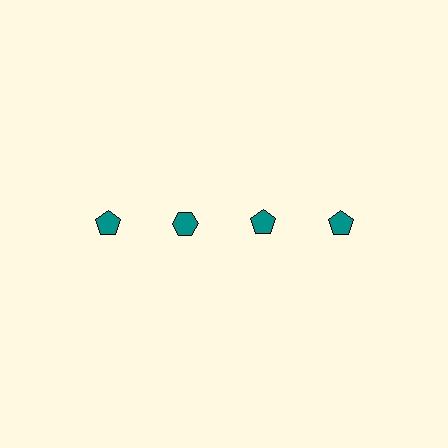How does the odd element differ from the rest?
It has a different shape: hexagon instead of pentagon.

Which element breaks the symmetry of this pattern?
The teal hexagon in the top row, second from left column breaks the symmetry. All other shapes are teal pentagons.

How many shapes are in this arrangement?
There are 4 shapes arranged in a grid pattern.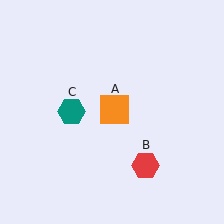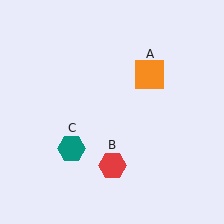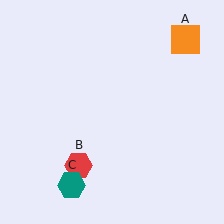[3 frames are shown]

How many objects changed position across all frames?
3 objects changed position: orange square (object A), red hexagon (object B), teal hexagon (object C).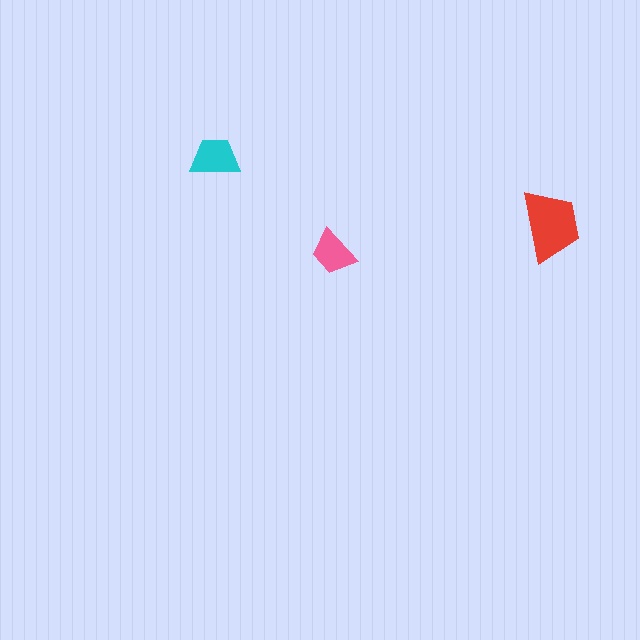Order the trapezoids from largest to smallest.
the red one, the cyan one, the pink one.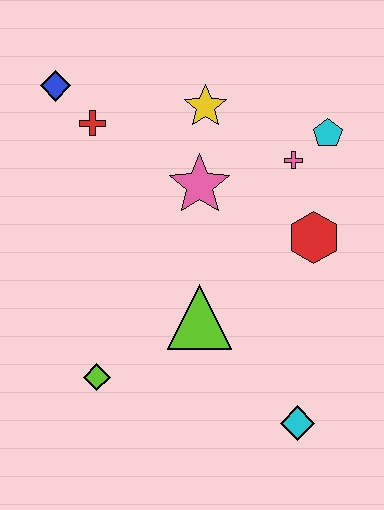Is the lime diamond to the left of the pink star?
Yes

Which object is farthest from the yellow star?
The cyan diamond is farthest from the yellow star.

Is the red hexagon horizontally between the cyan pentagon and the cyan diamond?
Yes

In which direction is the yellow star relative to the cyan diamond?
The yellow star is above the cyan diamond.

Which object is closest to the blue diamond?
The red cross is closest to the blue diamond.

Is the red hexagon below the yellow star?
Yes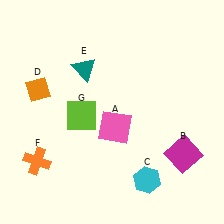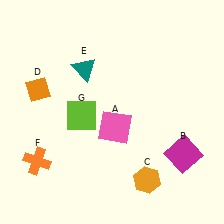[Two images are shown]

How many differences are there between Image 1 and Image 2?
There is 1 difference between the two images.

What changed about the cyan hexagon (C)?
In Image 1, C is cyan. In Image 2, it changed to orange.